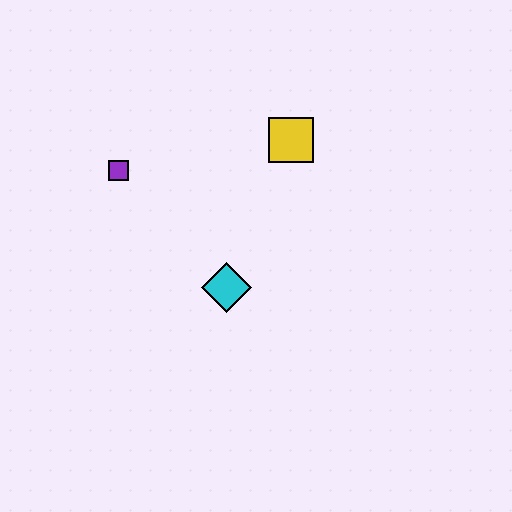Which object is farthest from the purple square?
The yellow square is farthest from the purple square.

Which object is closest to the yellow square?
The cyan diamond is closest to the yellow square.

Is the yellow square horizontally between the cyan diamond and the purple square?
No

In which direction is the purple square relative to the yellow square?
The purple square is to the left of the yellow square.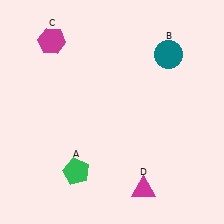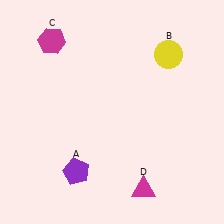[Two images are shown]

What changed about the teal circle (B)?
In Image 1, B is teal. In Image 2, it changed to yellow.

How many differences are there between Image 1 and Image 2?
There are 2 differences between the two images.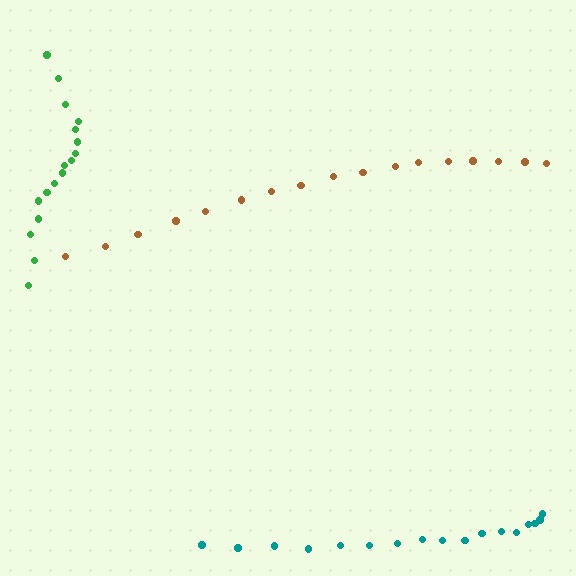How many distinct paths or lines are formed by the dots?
There are 3 distinct paths.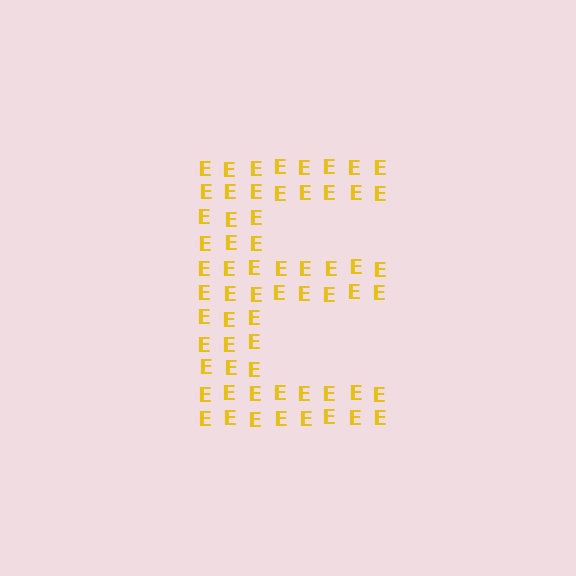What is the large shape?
The large shape is the letter E.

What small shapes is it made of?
It is made of small letter E's.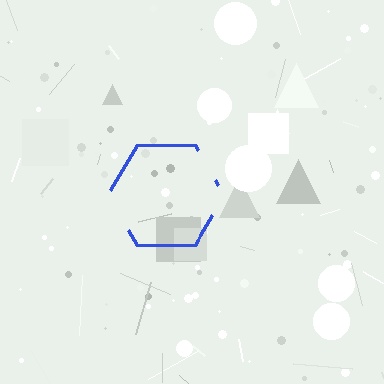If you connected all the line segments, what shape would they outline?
They would outline a hexagon.